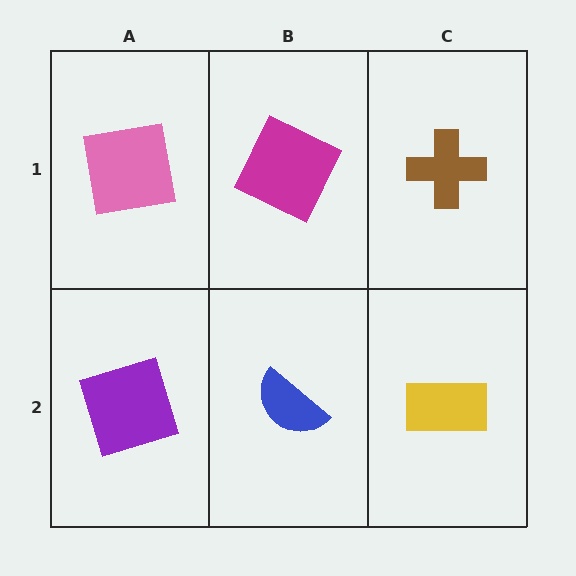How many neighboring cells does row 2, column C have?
2.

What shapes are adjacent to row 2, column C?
A brown cross (row 1, column C), a blue semicircle (row 2, column B).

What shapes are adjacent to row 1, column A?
A purple square (row 2, column A), a magenta square (row 1, column B).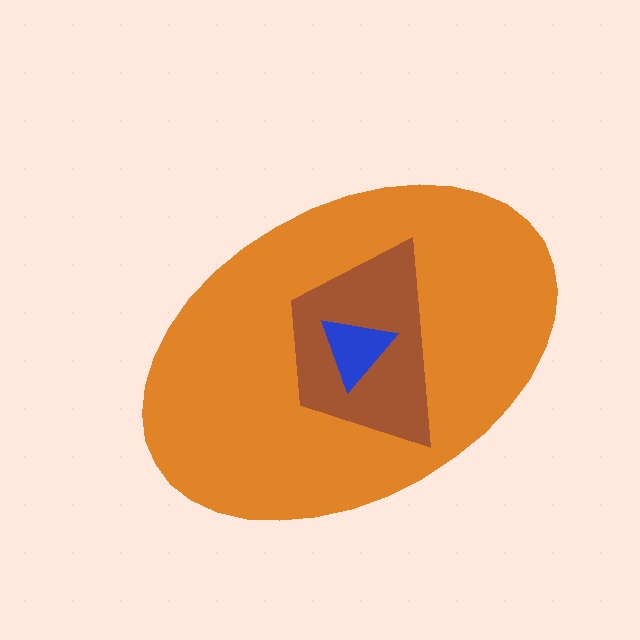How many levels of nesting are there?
3.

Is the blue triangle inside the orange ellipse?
Yes.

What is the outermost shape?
The orange ellipse.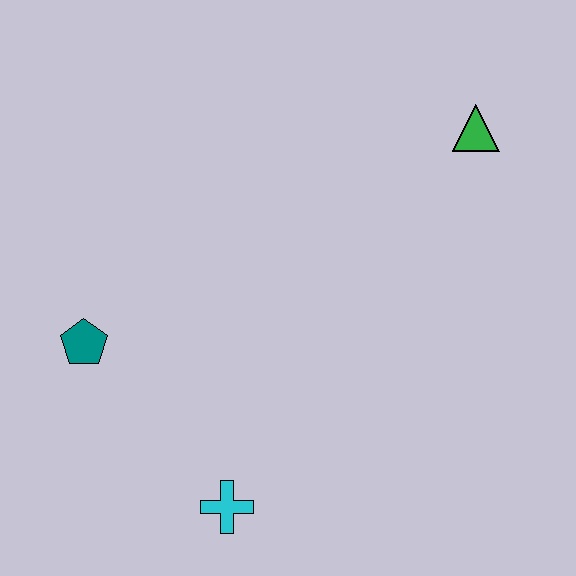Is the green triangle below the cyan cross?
No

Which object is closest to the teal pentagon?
The cyan cross is closest to the teal pentagon.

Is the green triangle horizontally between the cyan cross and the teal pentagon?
No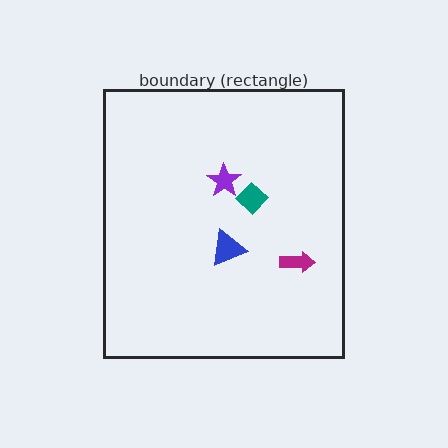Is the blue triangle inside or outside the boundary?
Inside.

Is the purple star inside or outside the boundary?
Inside.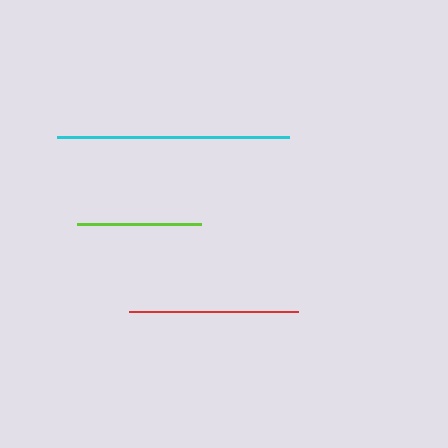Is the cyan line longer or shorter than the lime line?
The cyan line is longer than the lime line.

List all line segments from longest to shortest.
From longest to shortest: cyan, red, lime.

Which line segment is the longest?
The cyan line is the longest at approximately 232 pixels.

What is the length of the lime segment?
The lime segment is approximately 124 pixels long.